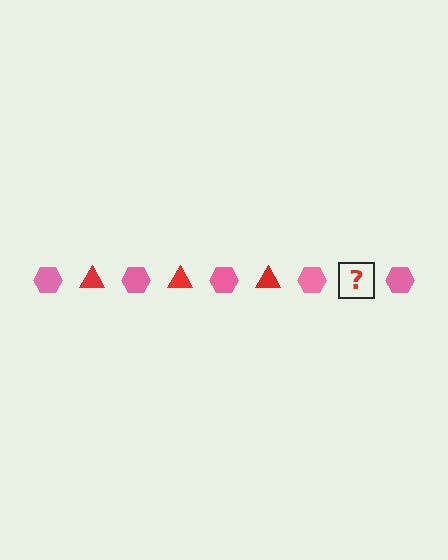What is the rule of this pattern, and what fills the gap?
The rule is that the pattern alternates between pink hexagon and red triangle. The gap should be filled with a red triangle.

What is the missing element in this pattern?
The missing element is a red triangle.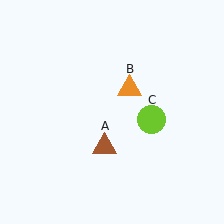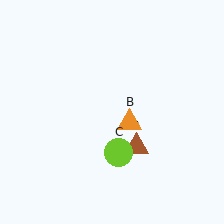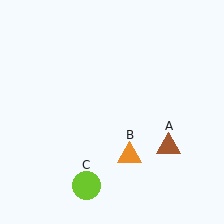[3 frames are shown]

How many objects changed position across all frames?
3 objects changed position: brown triangle (object A), orange triangle (object B), lime circle (object C).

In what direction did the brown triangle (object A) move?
The brown triangle (object A) moved right.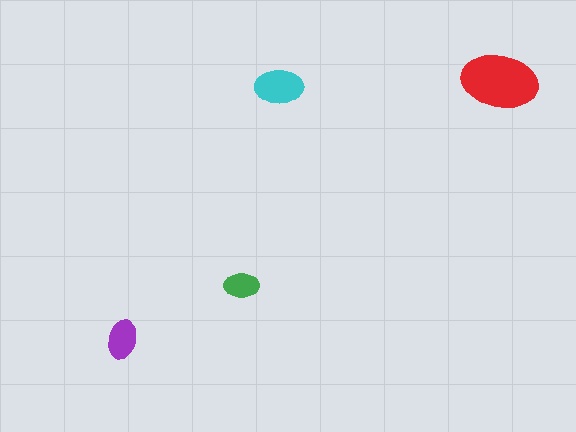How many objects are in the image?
There are 4 objects in the image.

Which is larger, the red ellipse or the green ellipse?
The red one.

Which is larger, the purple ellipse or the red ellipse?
The red one.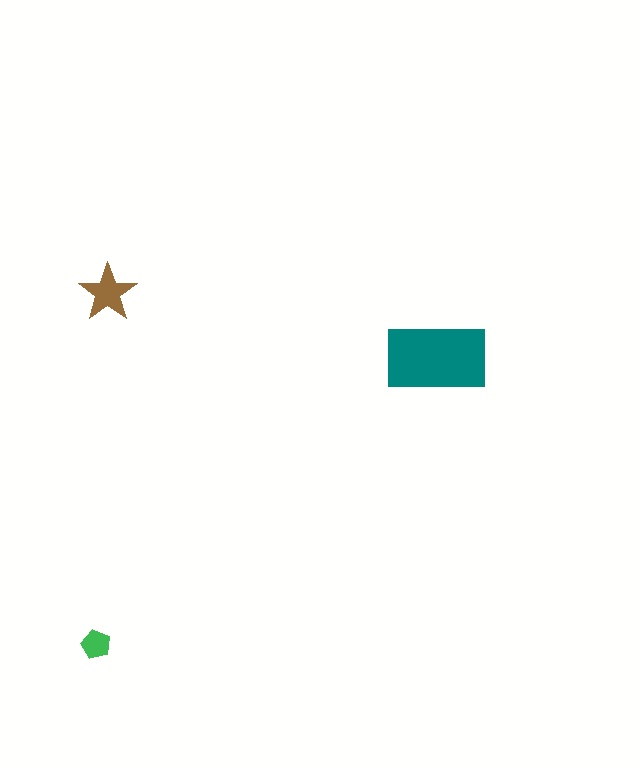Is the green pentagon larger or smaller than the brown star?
Smaller.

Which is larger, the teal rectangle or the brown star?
The teal rectangle.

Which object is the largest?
The teal rectangle.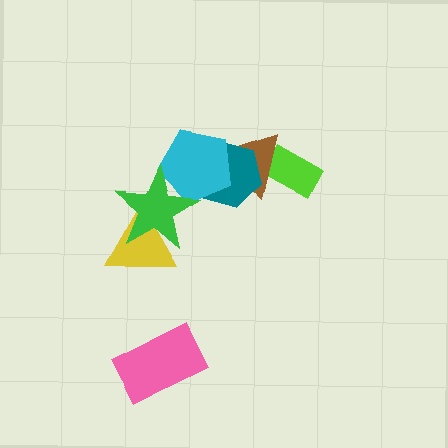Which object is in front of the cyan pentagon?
The green star is in front of the cyan pentagon.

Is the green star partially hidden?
No, no other shape covers it.